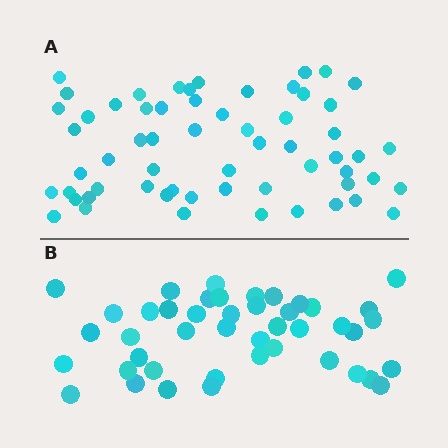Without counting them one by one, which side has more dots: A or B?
Region A (the top region) has more dots.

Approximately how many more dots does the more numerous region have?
Region A has approximately 15 more dots than region B.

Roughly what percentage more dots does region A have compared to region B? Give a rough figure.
About 35% more.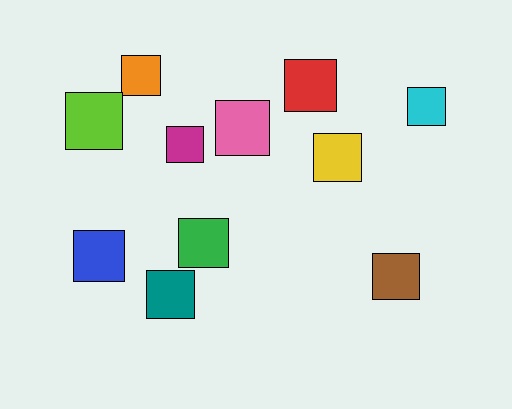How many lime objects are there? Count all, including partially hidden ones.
There is 1 lime object.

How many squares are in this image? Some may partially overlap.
There are 11 squares.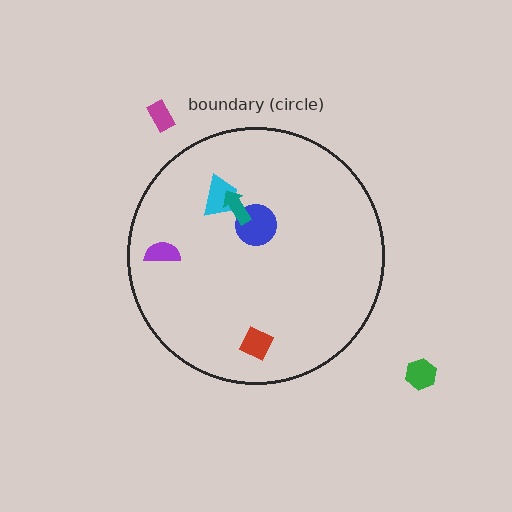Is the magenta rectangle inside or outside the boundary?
Outside.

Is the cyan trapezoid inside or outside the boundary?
Inside.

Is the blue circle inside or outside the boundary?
Inside.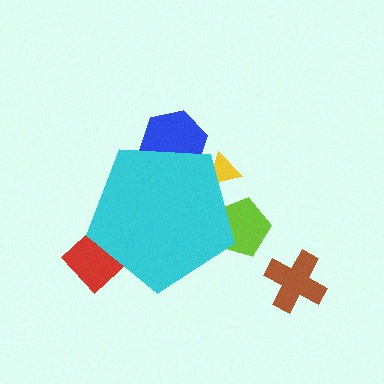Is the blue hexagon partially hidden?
Yes, the blue hexagon is partially hidden behind the cyan pentagon.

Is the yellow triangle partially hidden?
Yes, the yellow triangle is partially hidden behind the cyan pentagon.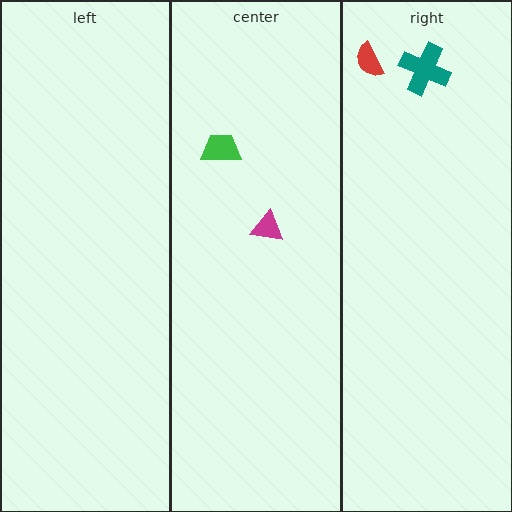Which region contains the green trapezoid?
The center region.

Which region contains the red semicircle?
The right region.